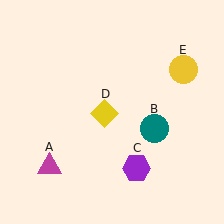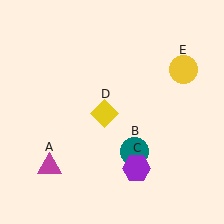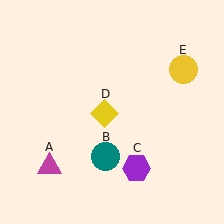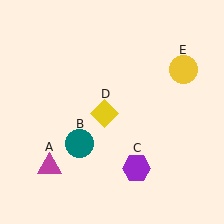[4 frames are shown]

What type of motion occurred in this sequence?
The teal circle (object B) rotated clockwise around the center of the scene.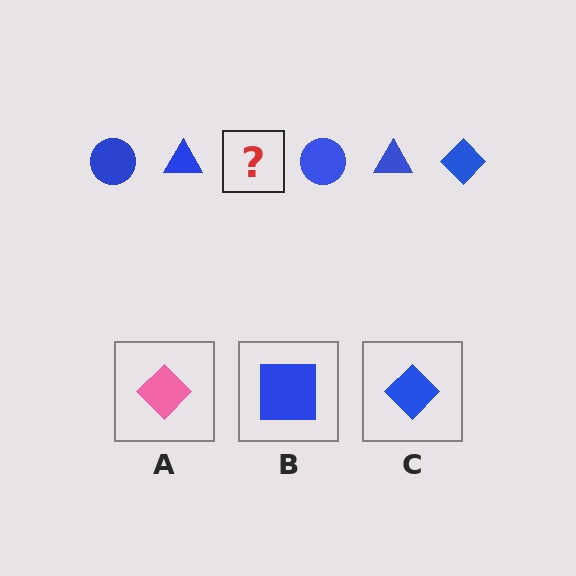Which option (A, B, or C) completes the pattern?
C.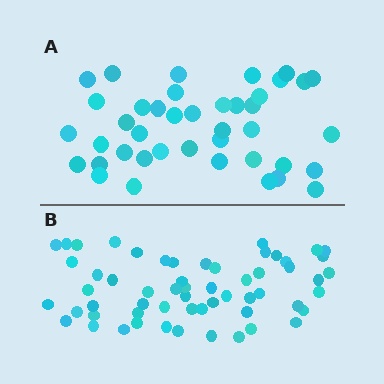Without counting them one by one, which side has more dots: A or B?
Region B (the bottom region) has more dots.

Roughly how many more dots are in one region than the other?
Region B has approximately 15 more dots than region A.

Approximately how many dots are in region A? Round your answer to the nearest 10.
About 40 dots. (The exact count is 41, which rounds to 40.)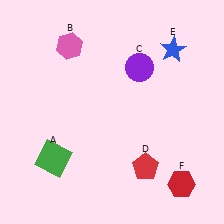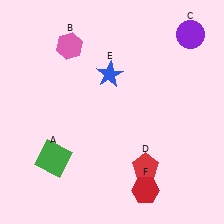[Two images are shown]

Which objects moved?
The objects that moved are: the purple circle (C), the blue star (E), the red hexagon (F).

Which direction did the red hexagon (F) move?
The red hexagon (F) moved left.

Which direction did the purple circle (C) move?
The purple circle (C) moved right.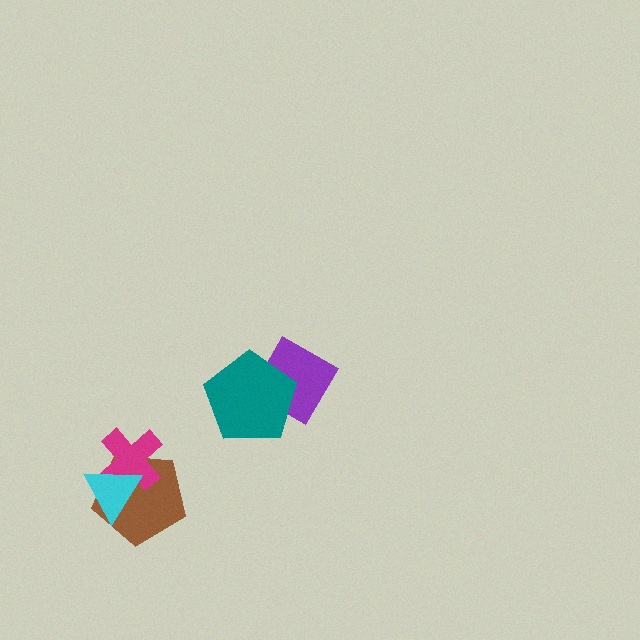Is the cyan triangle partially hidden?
No, no other shape covers it.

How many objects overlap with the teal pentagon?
1 object overlaps with the teal pentagon.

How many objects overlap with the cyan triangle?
2 objects overlap with the cyan triangle.